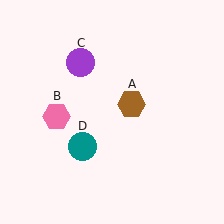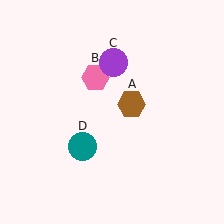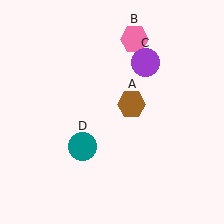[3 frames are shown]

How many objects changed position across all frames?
2 objects changed position: pink hexagon (object B), purple circle (object C).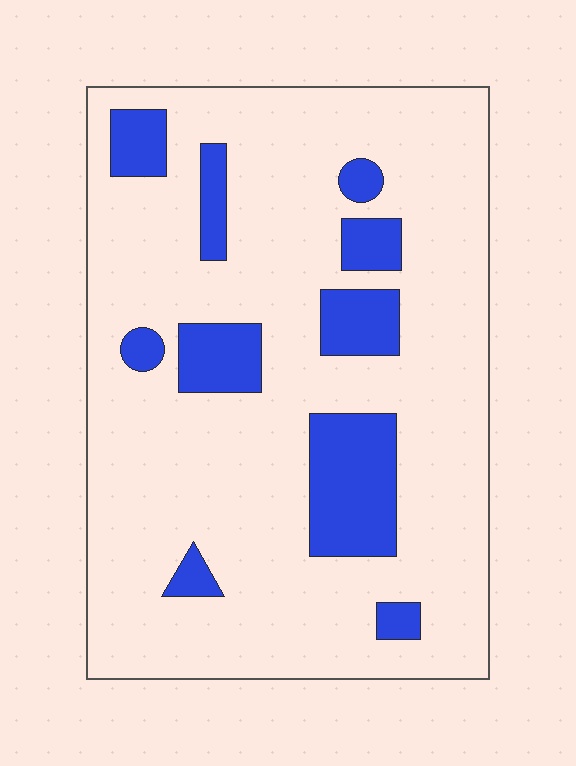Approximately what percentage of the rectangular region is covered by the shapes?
Approximately 15%.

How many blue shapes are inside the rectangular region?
10.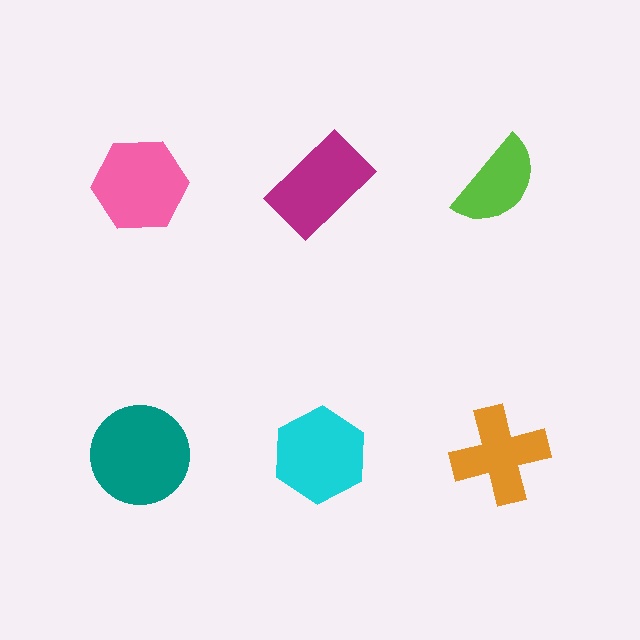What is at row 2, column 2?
A cyan hexagon.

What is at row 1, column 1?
A pink hexagon.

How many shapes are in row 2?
3 shapes.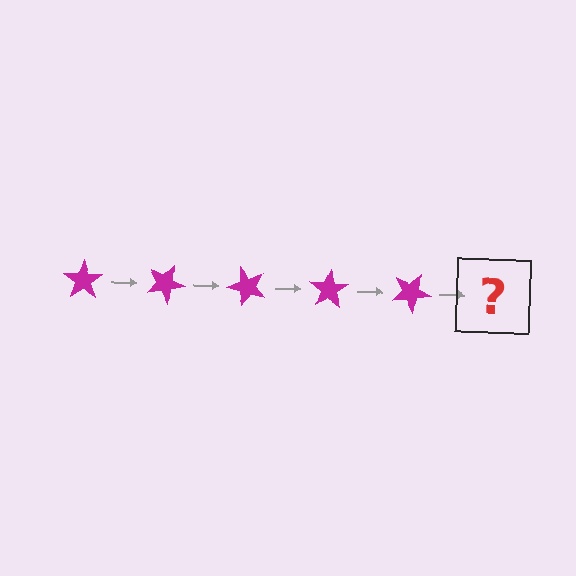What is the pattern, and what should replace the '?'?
The pattern is that the star rotates 25 degrees each step. The '?' should be a magenta star rotated 125 degrees.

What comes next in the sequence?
The next element should be a magenta star rotated 125 degrees.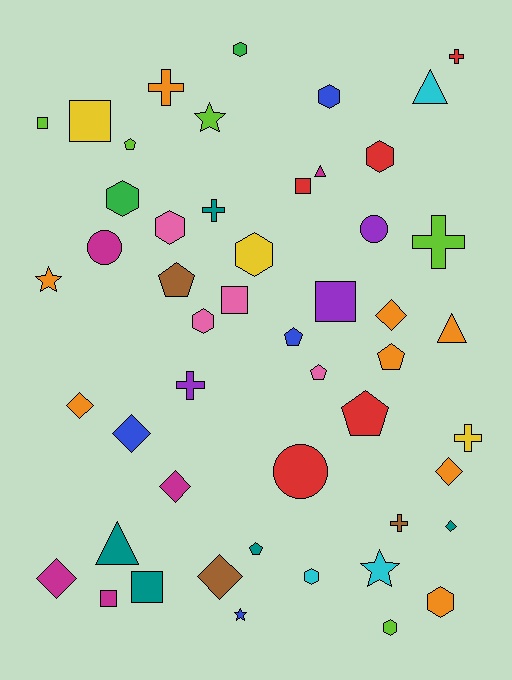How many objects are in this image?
There are 50 objects.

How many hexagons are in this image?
There are 10 hexagons.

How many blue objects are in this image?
There are 4 blue objects.